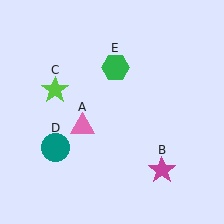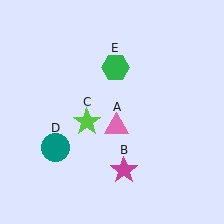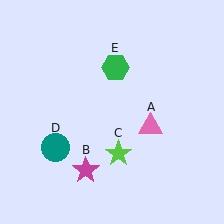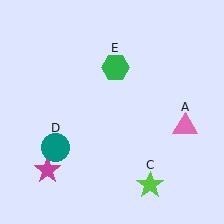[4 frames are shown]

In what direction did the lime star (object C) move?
The lime star (object C) moved down and to the right.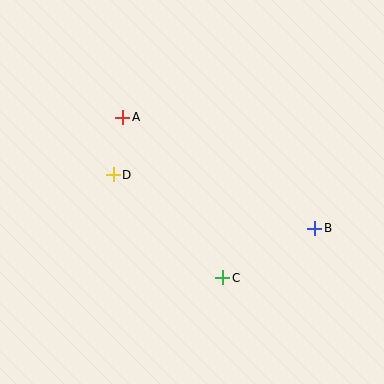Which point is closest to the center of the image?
Point D at (113, 175) is closest to the center.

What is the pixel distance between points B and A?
The distance between B and A is 222 pixels.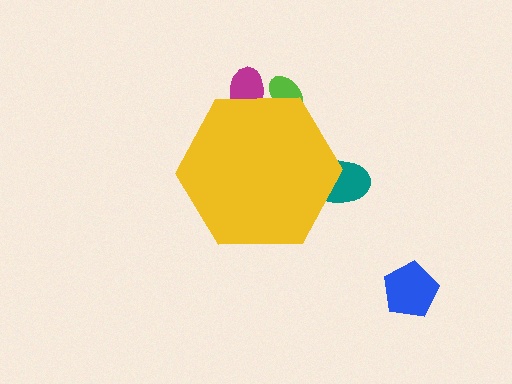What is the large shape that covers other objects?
A yellow hexagon.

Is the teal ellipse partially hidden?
Yes, the teal ellipse is partially hidden behind the yellow hexagon.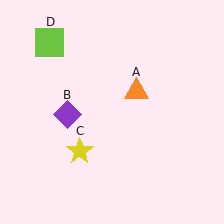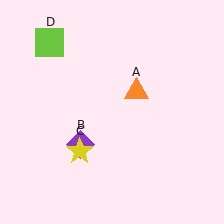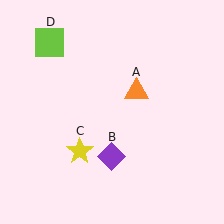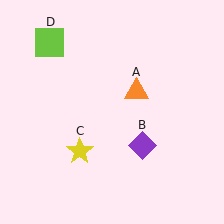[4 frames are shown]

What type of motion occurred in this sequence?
The purple diamond (object B) rotated counterclockwise around the center of the scene.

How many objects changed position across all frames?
1 object changed position: purple diamond (object B).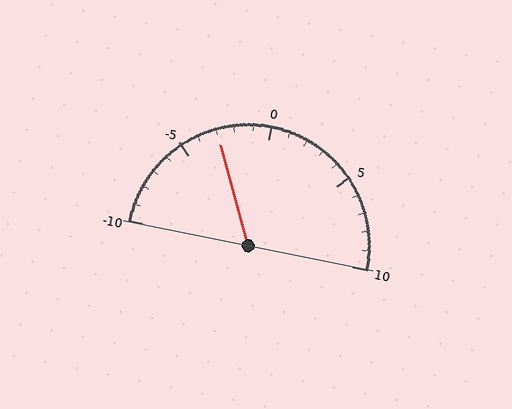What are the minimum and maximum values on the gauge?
The gauge ranges from -10 to 10.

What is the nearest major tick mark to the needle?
The nearest major tick mark is -5.